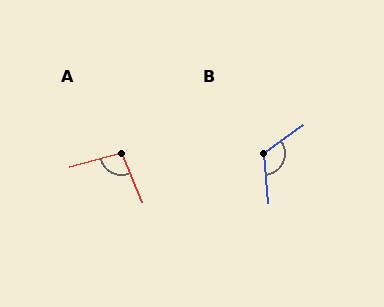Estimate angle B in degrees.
Approximately 120 degrees.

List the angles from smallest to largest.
A (98°), B (120°).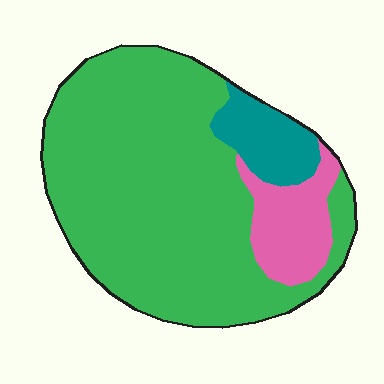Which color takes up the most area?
Green, at roughly 75%.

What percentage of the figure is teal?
Teal takes up about one tenth (1/10) of the figure.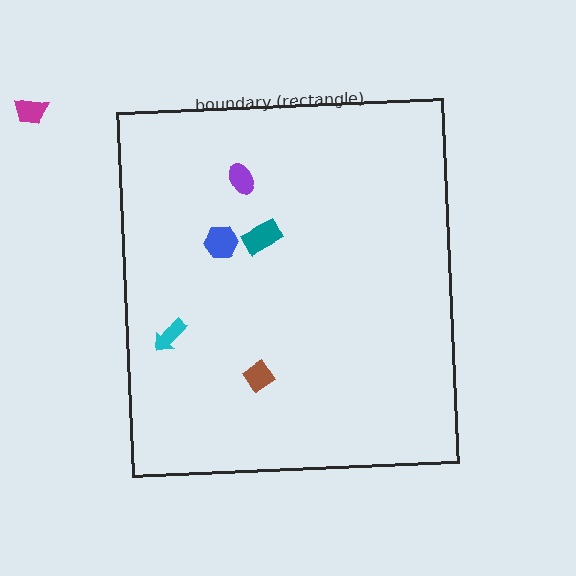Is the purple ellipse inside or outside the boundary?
Inside.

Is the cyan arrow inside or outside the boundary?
Inside.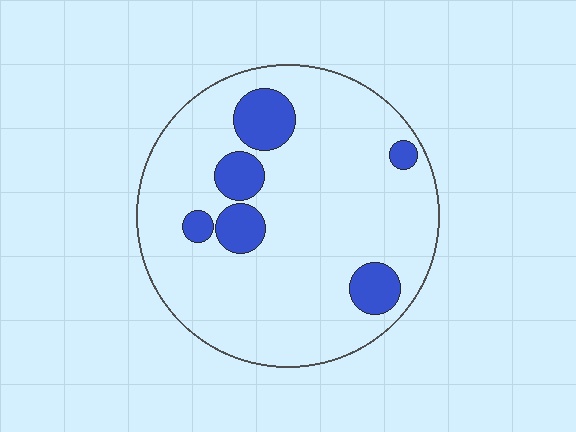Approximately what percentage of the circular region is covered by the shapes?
Approximately 15%.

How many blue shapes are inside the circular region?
6.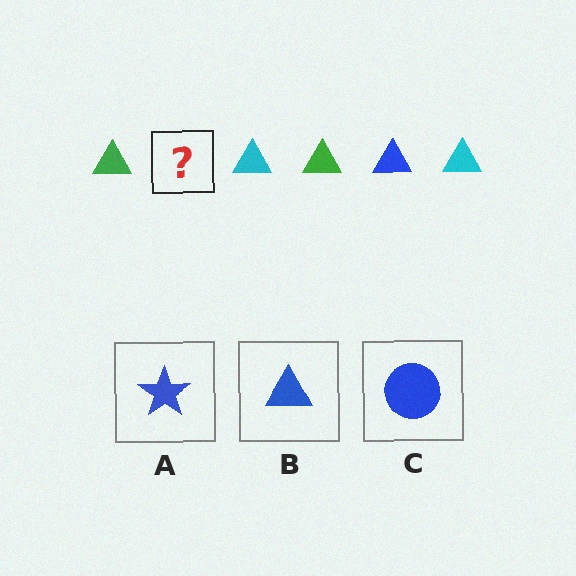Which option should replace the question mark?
Option B.